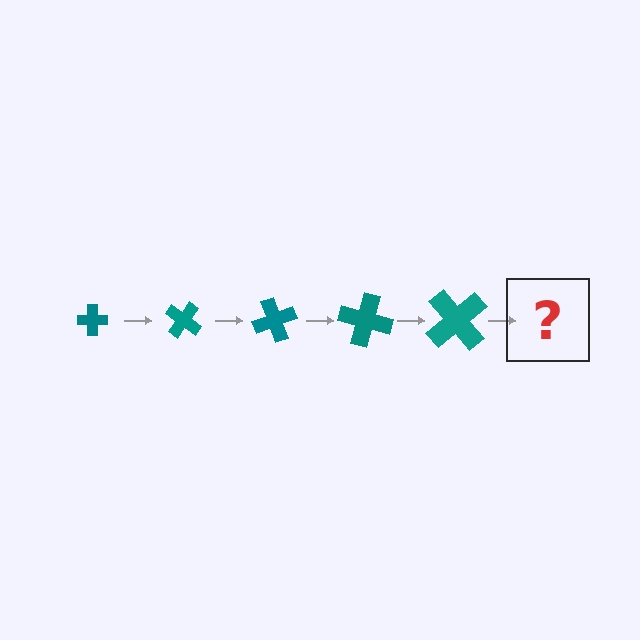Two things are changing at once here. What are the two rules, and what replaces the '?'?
The two rules are that the cross grows larger each step and it rotates 35 degrees each step. The '?' should be a cross, larger than the previous one and rotated 175 degrees from the start.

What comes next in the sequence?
The next element should be a cross, larger than the previous one and rotated 175 degrees from the start.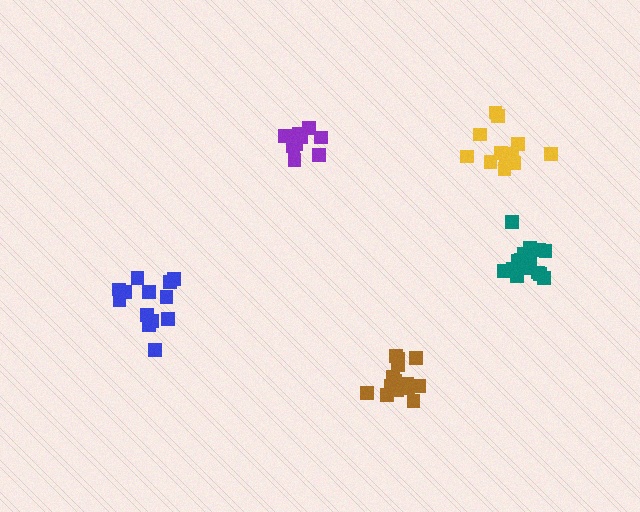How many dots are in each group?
Group 1: 10 dots, Group 2: 13 dots, Group 3: 12 dots, Group 4: 16 dots, Group 5: 15 dots (66 total).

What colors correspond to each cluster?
The clusters are colored: purple, blue, yellow, teal, brown.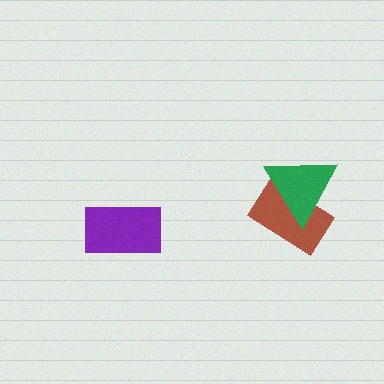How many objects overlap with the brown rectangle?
1 object overlaps with the brown rectangle.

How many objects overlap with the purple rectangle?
0 objects overlap with the purple rectangle.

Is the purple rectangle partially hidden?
No, no other shape covers it.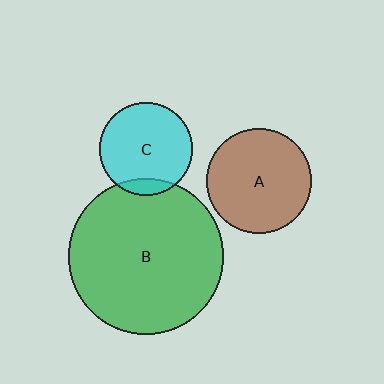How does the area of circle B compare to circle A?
Approximately 2.2 times.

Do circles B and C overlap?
Yes.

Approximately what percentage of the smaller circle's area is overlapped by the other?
Approximately 10%.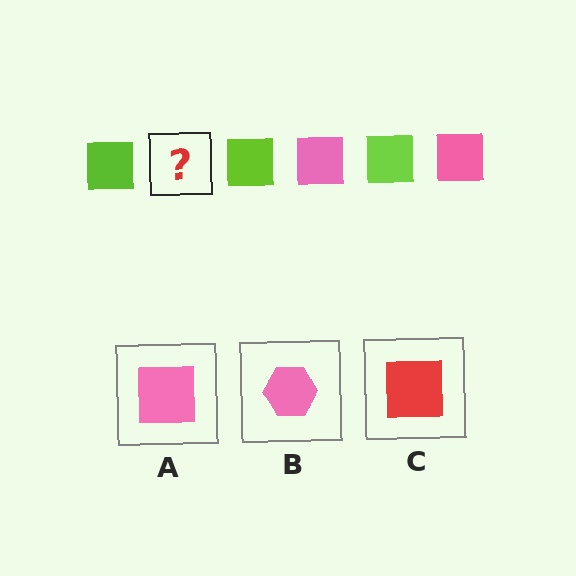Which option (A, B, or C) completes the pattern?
A.